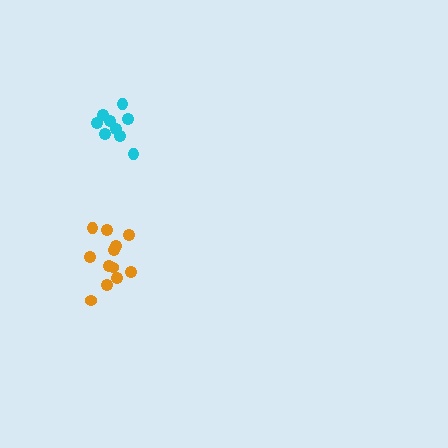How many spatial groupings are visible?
There are 2 spatial groupings.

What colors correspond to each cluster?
The clusters are colored: cyan, orange.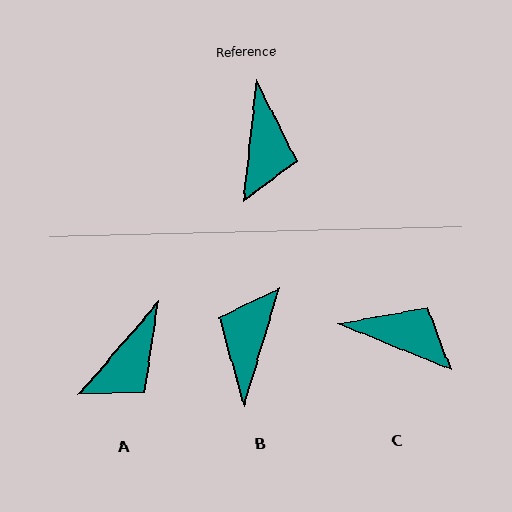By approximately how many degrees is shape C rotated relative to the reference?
Approximately 74 degrees counter-clockwise.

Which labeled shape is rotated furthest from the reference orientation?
B, about 170 degrees away.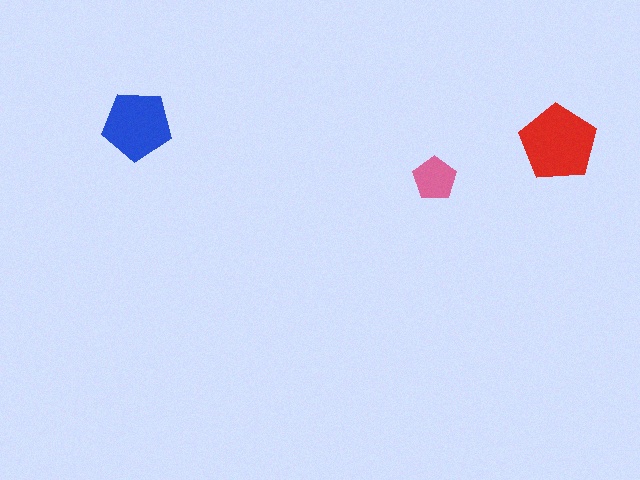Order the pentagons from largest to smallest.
the red one, the blue one, the pink one.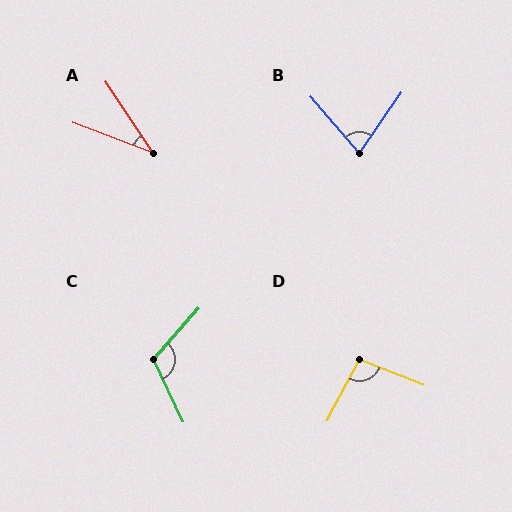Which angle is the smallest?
A, at approximately 36 degrees.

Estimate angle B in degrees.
Approximately 75 degrees.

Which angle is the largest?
C, at approximately 113 degrees.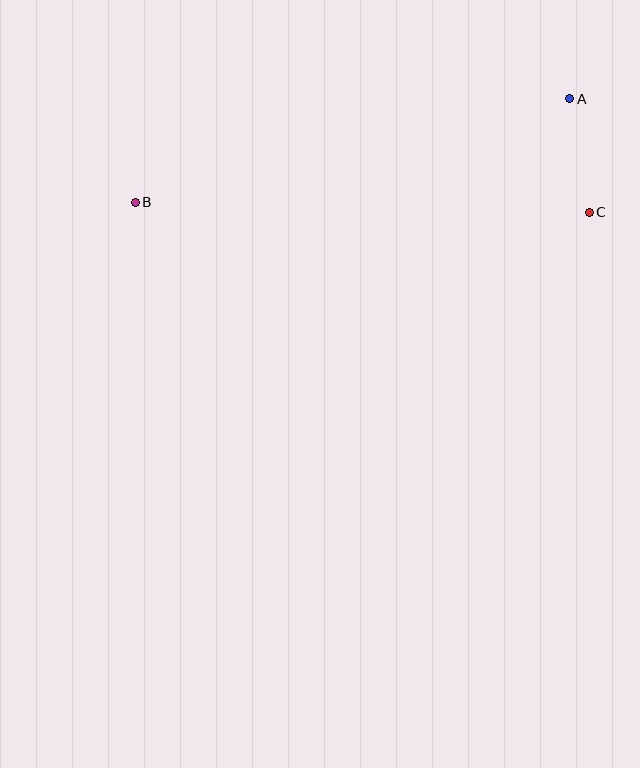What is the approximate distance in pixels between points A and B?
The distance between A and B is approximately 447 pixels.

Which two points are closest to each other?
Points A and C are closest to each other.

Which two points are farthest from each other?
Points B and C are farthest from each other.